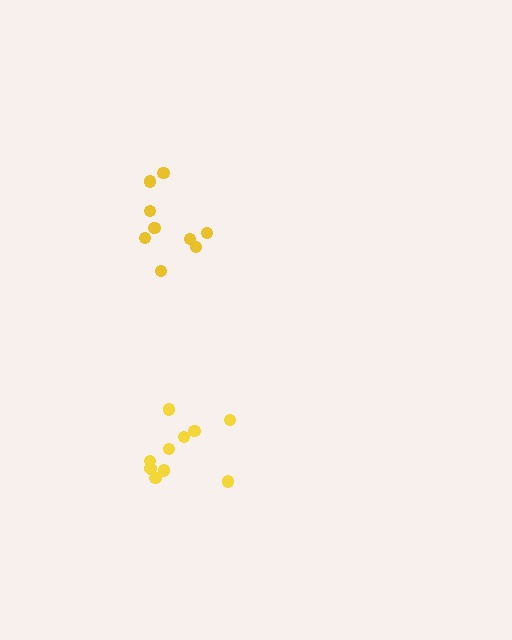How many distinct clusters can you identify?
There are 2 distinct clusters.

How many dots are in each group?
Group 1: 9 dots, Group 2: 10 dots (19 total).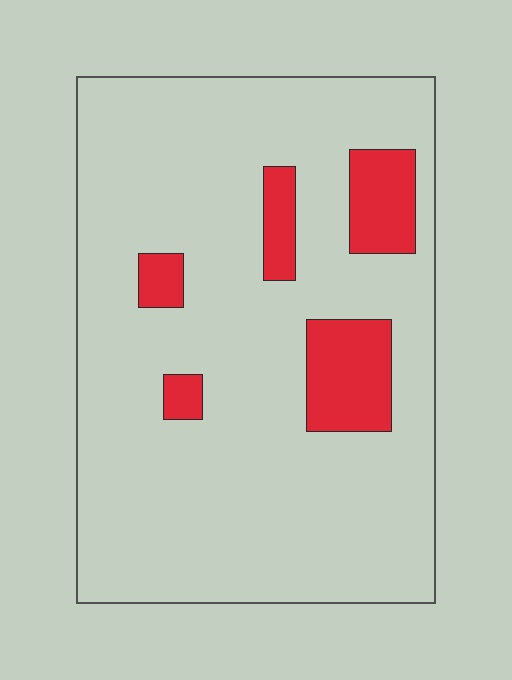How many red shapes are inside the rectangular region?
5.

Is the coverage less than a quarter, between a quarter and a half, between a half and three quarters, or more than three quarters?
Less than a quarter.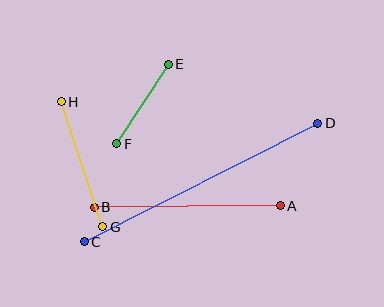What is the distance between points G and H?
The distance is approximately 132 pixels.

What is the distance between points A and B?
The distance is approximately 186 pixels.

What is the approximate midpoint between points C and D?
The midpoint is at approximately (201, 182) pixels.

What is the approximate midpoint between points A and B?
The midpoint is at approximately (187, 207) pixels.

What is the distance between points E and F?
The distance is approximately 95 pixels.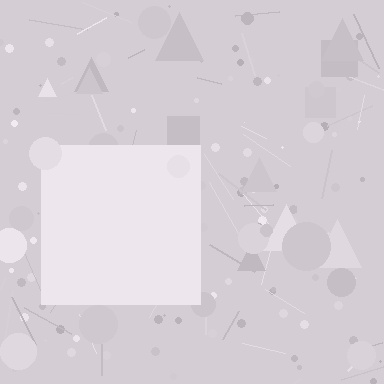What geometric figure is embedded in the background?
A square is embedded in the background.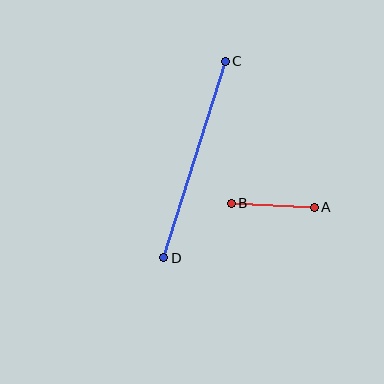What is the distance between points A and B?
The distance is approximately 83 pixels.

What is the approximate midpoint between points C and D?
The midpoint is at approximately (195, 159) pixels.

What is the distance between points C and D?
The distance is approximately 206 pixels.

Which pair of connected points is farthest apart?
Points C and D are farthest apart.